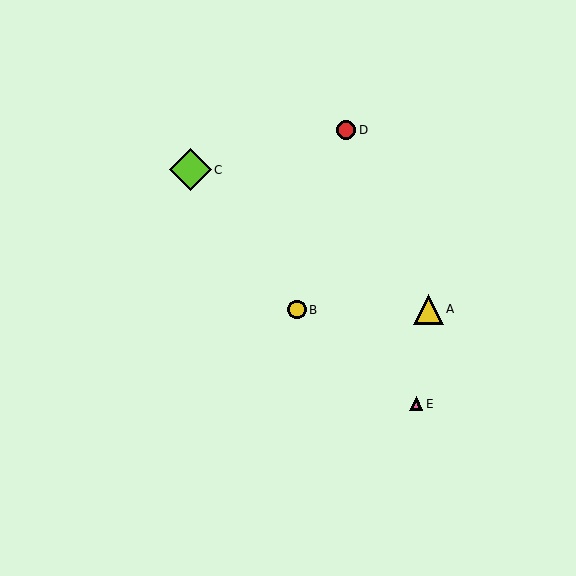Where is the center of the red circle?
The center of the red circle is at (346, 130).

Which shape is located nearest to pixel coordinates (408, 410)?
The pink triangle (labeled E) at (416, 404) is nearest to that location.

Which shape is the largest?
The lime diamond (labeled C) is the largest.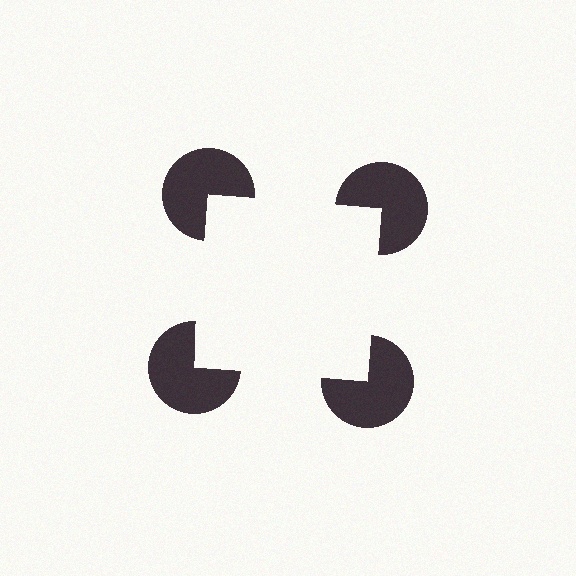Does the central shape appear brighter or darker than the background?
It typically appears slightly brighter than the background, even though no actual brightness change is drawn.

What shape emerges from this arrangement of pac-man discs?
An illusory square — its edges are inferred from the aligned wedge cuts in the pac-man discs, not physically drawn.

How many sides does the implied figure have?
4 sides.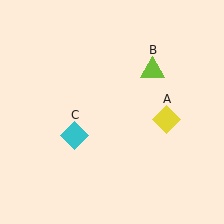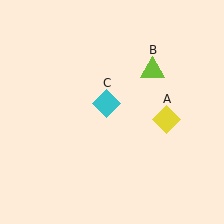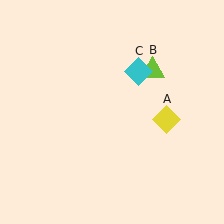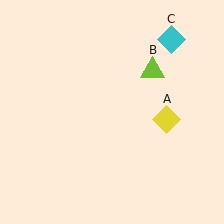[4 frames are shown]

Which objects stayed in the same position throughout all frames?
Yellow diamond (object A) and lime triangle (object B) remained stationary.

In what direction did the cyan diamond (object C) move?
The cyan diamond (object C) moved up and to the right.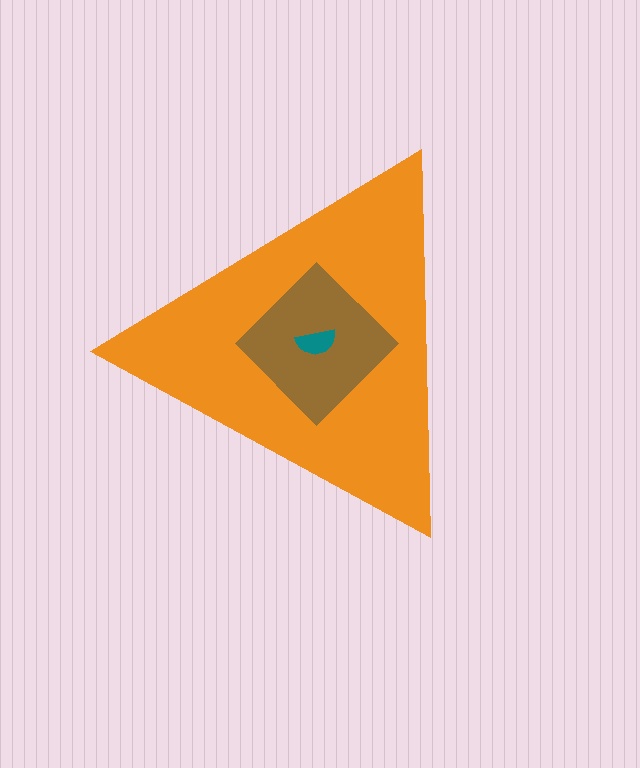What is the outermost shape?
The orange triangle.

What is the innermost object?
The teal semicircle.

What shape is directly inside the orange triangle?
The brown diamond.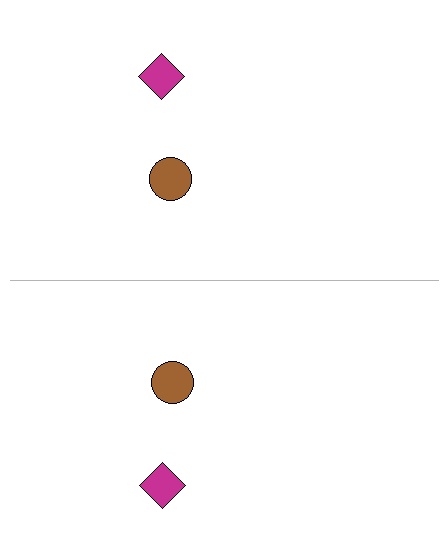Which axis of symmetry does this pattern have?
The pattern has a horizontal axis of symmetry running through the center of the image.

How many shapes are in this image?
There are 4 shapes in this image.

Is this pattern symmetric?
Yes, this pattern has bilateral (reflection) symmetry.